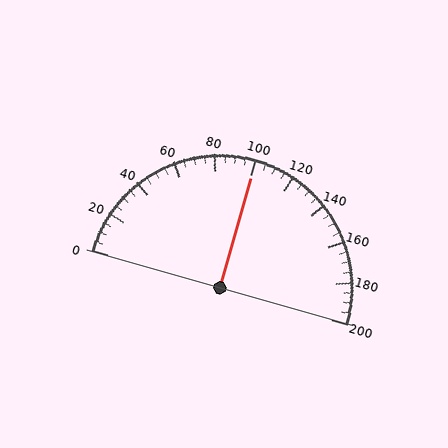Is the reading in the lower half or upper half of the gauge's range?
The reading is in the upper half of the range (0 to 200).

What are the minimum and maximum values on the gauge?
The gauge ranges from 0 to 200.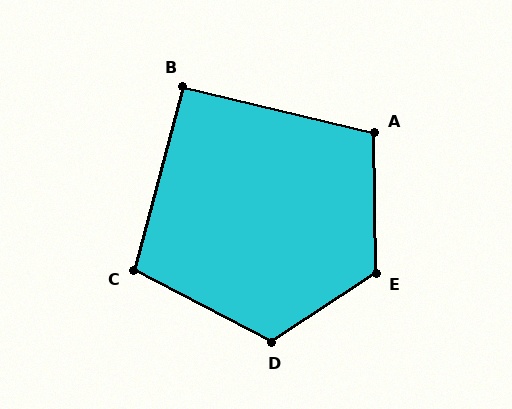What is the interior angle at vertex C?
Approximately 103 degrees (obtuse).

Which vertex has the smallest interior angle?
B, at approximately 91 degrees.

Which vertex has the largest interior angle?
E, at approximately 123 degrees.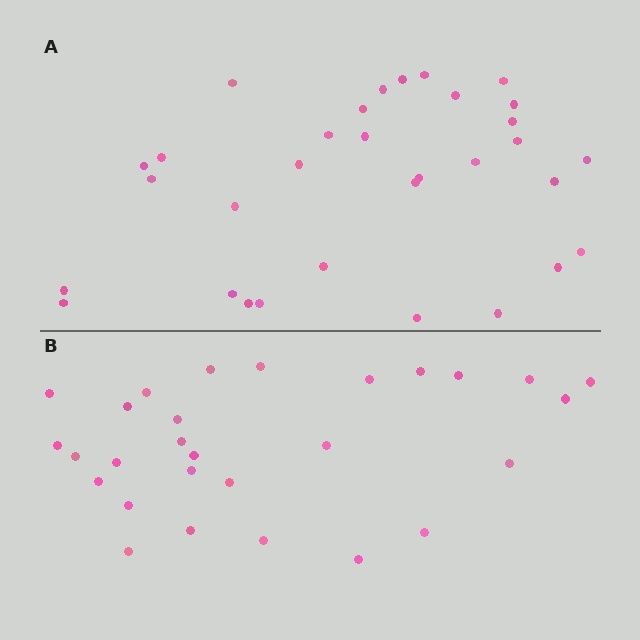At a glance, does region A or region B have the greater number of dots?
Region A (the top region) has more dots.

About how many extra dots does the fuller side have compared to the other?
Region A has about 4 more dots than region B.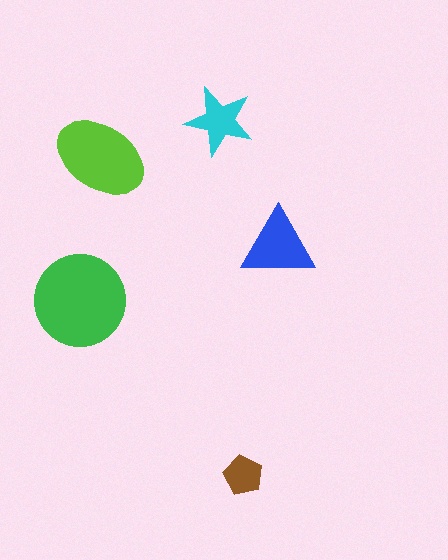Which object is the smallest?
The brown pentagon.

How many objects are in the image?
There are 5 objects in the image.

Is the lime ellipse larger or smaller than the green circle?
Smaller.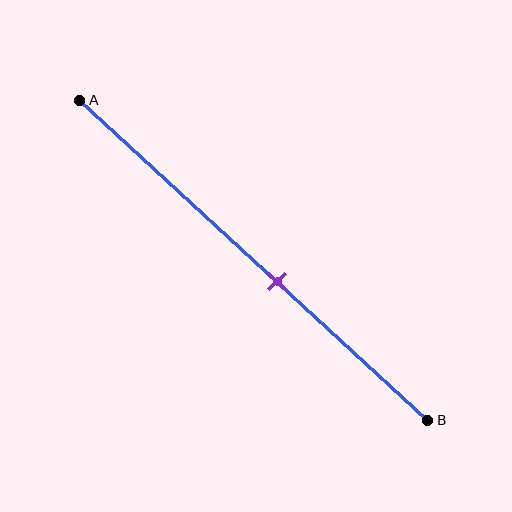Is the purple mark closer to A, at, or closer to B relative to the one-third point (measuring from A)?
The purple mark is closer to point B than the one-third point of segment AB.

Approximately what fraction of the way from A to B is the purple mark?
The purple mark is approximately 55% of the way from A to B.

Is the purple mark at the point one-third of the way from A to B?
No, the mark is at about 55% from A, not at the 33% one-third point.